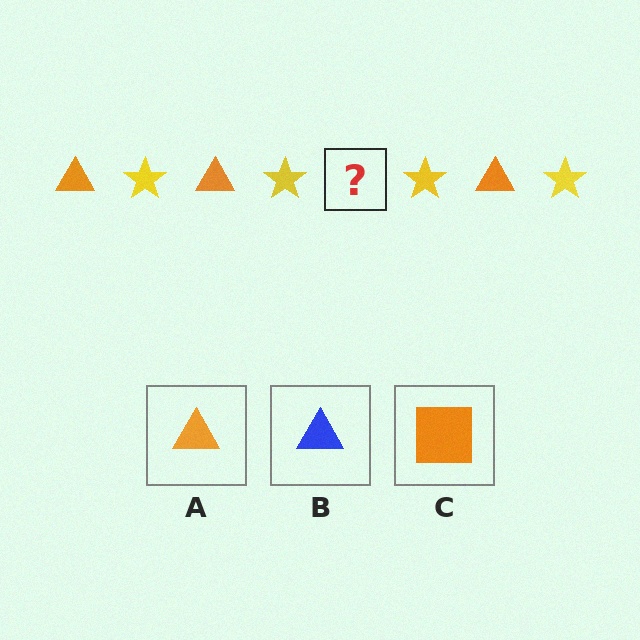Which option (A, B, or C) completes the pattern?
A.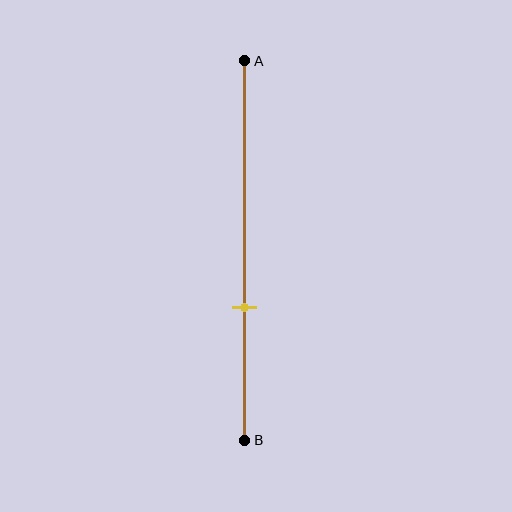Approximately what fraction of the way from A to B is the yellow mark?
The yellow mark is approximately 65% of the way from A to B.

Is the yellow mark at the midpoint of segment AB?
No, the mark is at about 65% from A, not at the 50% midpoint.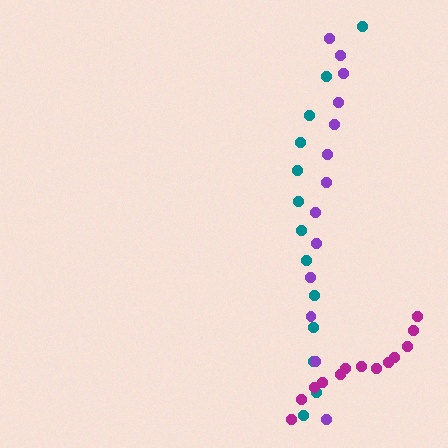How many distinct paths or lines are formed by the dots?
There are 3 distinct paths.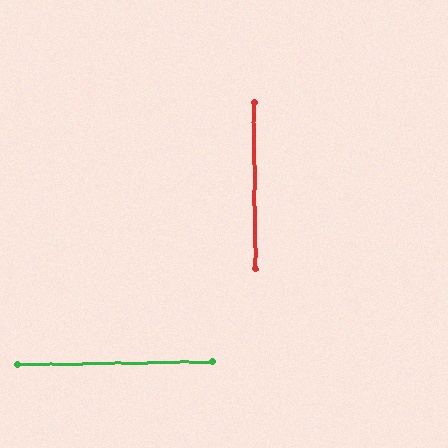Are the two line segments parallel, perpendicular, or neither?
Perpendicular — they meet at approximately 89°.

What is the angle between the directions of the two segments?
Approximately 89 degrees.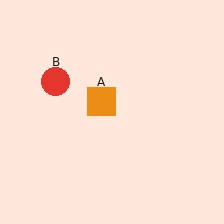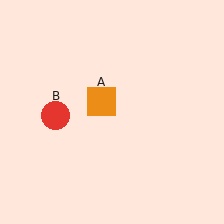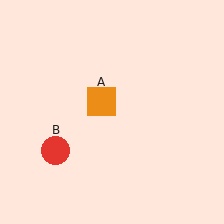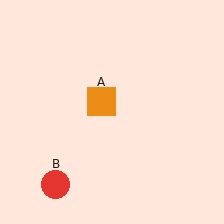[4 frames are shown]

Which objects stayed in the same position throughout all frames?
Orange square (object A) remained stationary.